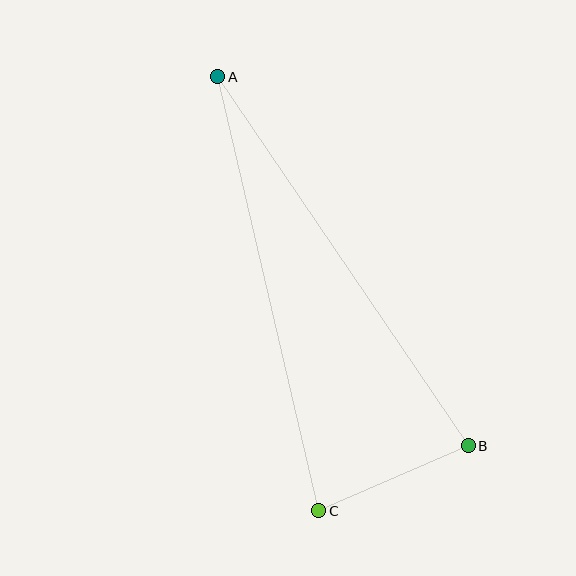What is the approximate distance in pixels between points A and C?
The distance between A and C is approximately 446 pixels.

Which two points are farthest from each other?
Points A and B are farthest from each other.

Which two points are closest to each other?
Points B and C are closest to each other.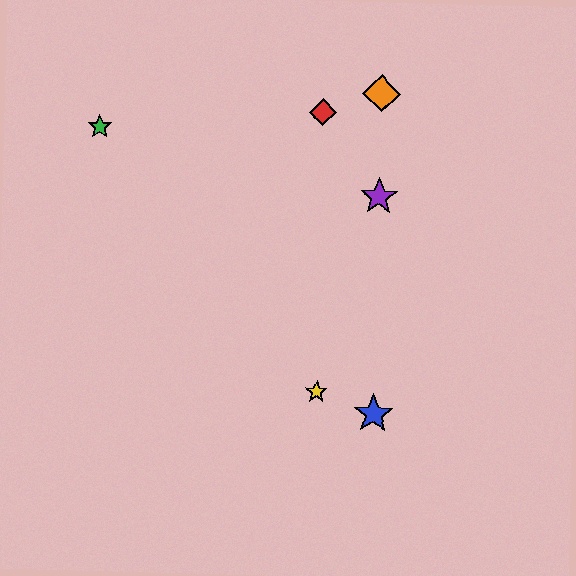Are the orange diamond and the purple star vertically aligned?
Yes, both are at x≈382.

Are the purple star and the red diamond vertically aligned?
No, the purple star is at x≈379 and the red diamond is at x≈323.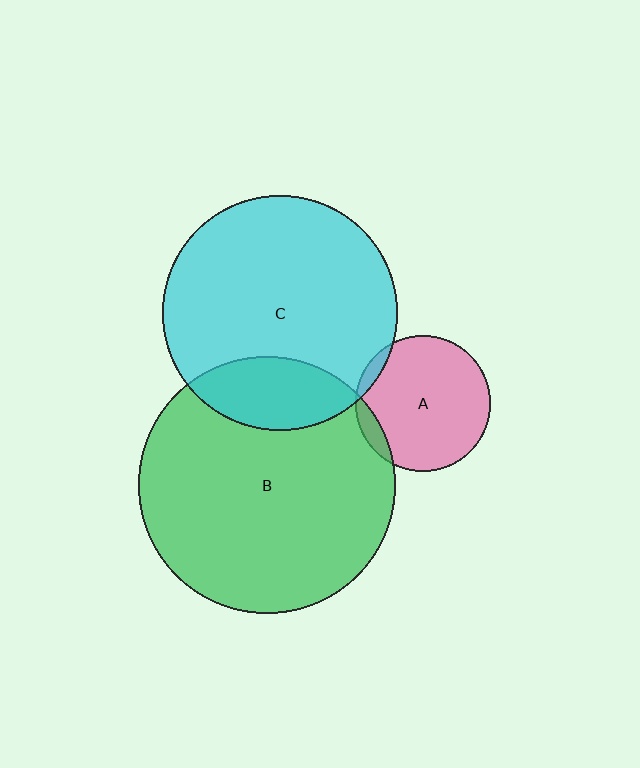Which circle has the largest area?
Circle B (green).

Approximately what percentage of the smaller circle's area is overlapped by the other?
Approximately 10%.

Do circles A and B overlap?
Yes.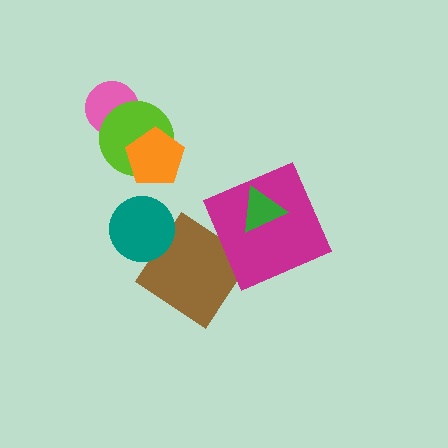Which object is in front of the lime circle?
The orange pentagon is in front of the lime circle.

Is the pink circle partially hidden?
Yes, it is partially covered by another shape.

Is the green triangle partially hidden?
No, no other shape covers it.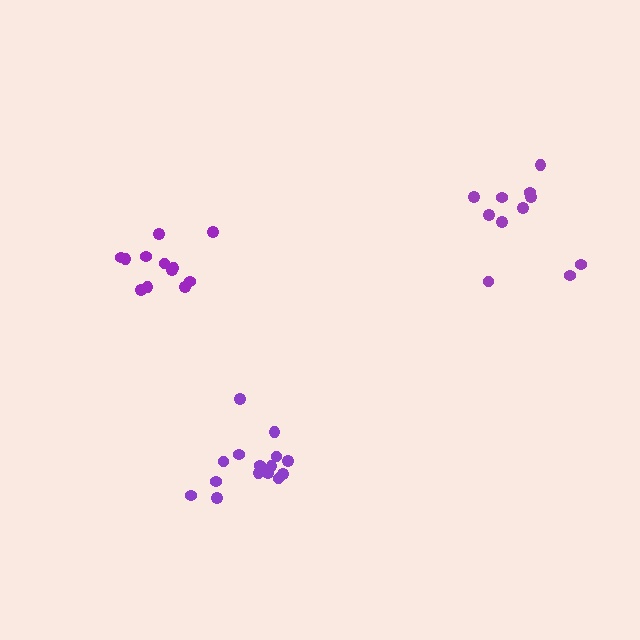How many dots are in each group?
Group 1: 11 dots, Group 2: 12 dots, Group 3: 15 dots (38 total).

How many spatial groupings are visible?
There are 3 spatial groupings.